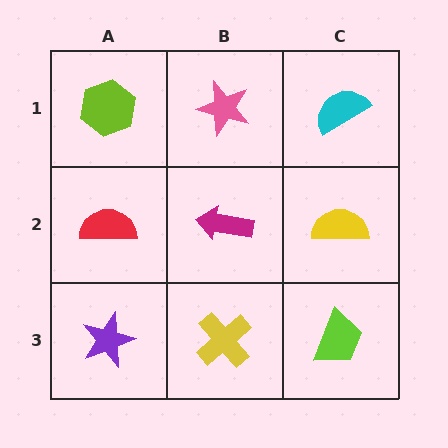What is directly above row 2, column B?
A pink star.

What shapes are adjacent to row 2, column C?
A cyan semicircle (row 1, column C), a lime trapezoid (row 3, column C), a magenta arrow (row 2, column B).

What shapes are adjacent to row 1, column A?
A red semicircle (row 2, column A), a pink star (row 1, column B).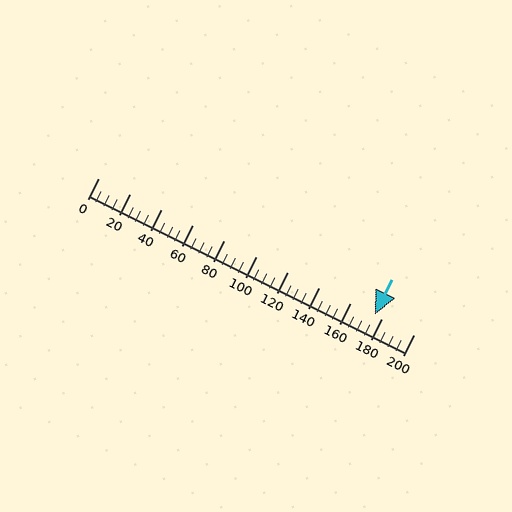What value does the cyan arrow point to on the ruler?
The cyan arrow points to approximately 175.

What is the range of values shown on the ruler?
The ruler shows values from 0 to 200.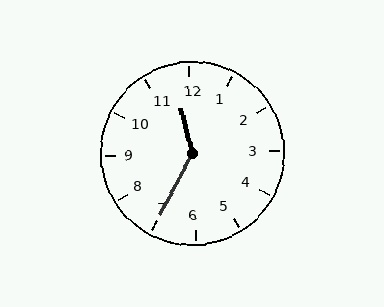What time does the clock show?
11:35.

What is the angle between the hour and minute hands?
Approximately 138 degrees.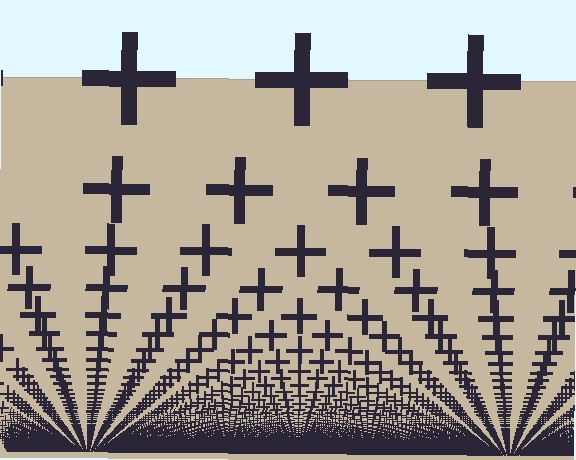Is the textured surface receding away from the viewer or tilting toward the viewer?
The surface appears to tilt toward the viewer. Texture elements get larger and sparser toward the top.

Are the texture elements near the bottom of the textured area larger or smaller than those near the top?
Smaller. The gradient is inverted — elements near the bottom are smaller and denser.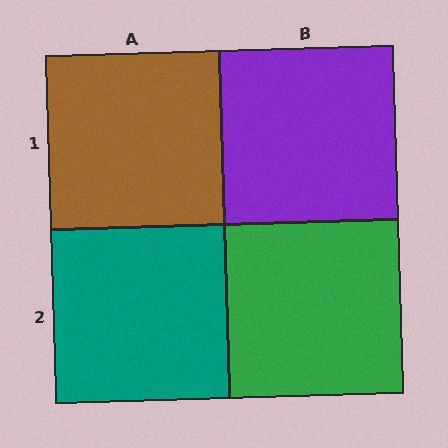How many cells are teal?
1 cell is teal.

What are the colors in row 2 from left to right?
Teal, green.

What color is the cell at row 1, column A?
Brown.